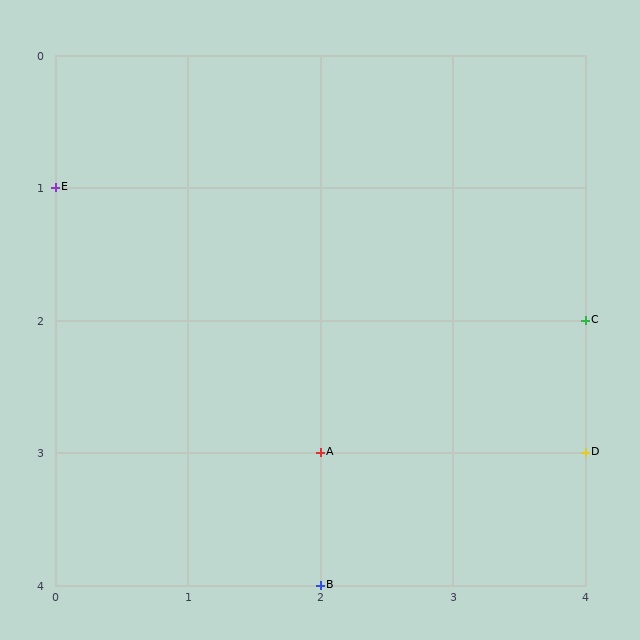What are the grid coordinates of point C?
Point C is at grid coordinates (4, 2).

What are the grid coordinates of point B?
Point B is at grid coordinates (2, 4).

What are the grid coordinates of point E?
Point E is at grid coordinates (0, 1).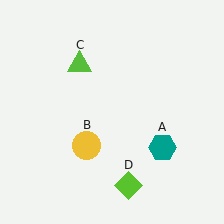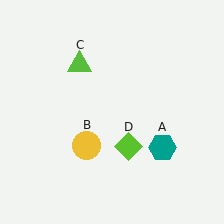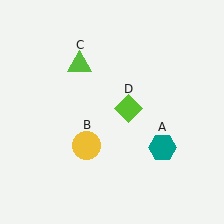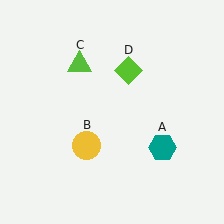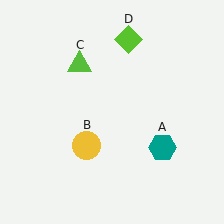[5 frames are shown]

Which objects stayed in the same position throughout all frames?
Teal hexagon (object A) and yellow circle (object B) and lime triangle (object C) remained stationary.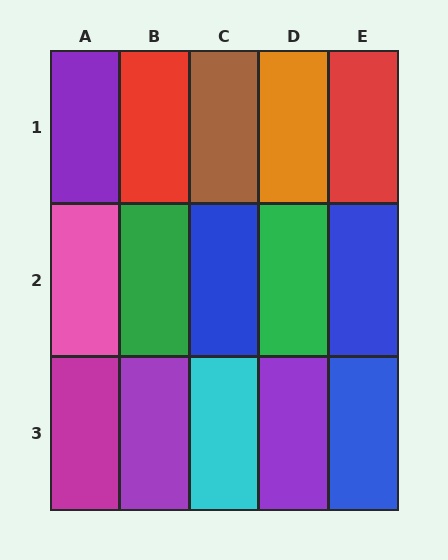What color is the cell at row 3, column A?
Magenta.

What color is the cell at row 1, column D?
Orange.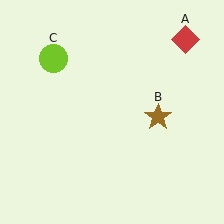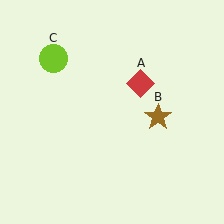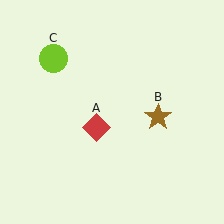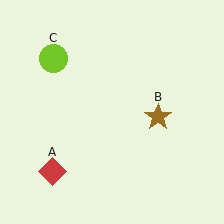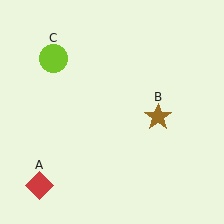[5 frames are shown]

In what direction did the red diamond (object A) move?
The red diamond (object A) moved down and to the left.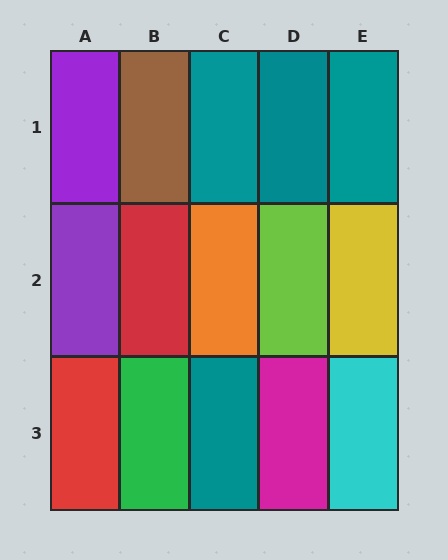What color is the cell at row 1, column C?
Teal.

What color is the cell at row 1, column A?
Purple.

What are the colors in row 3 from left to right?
Red, green, teal, magenta, cyan.